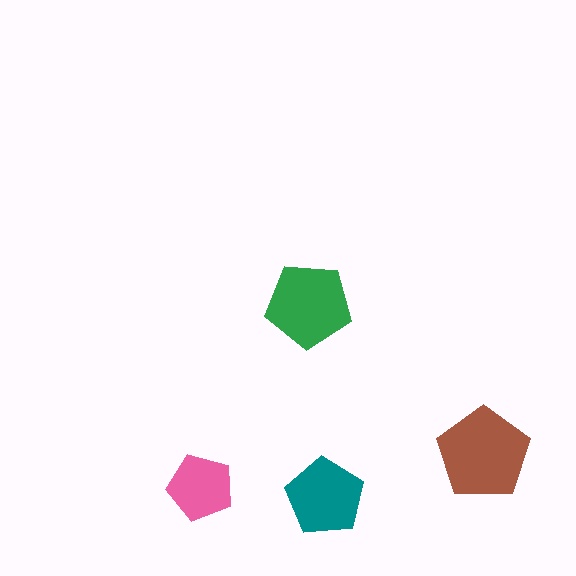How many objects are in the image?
There are 4 objects in the image.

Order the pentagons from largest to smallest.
the brown one, the green one, the teal one, the pink one.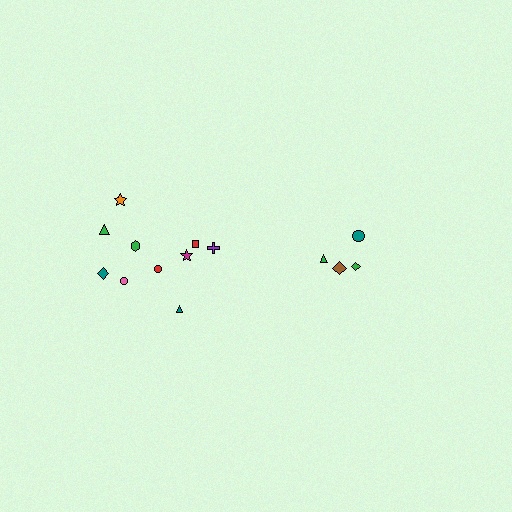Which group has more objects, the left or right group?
The left group.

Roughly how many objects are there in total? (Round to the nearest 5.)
Roughly 15 objects in total.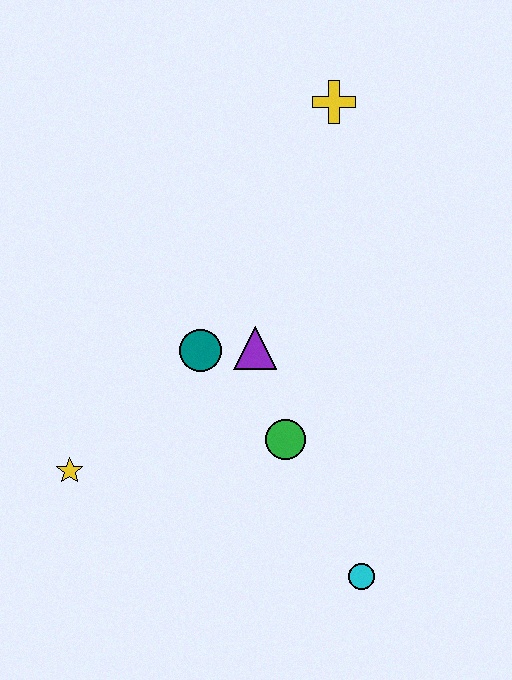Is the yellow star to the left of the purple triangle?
Yes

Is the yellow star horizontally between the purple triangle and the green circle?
No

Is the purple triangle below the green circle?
No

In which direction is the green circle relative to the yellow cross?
The green circle is below the yellow cross.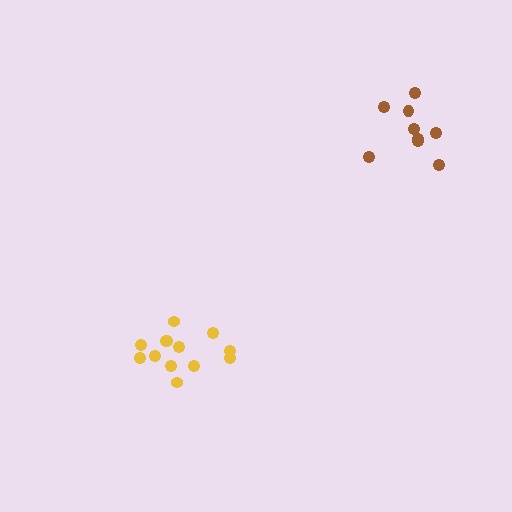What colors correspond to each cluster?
The clusters are colored: brown, yellow.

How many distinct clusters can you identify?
There are 2 distinct clusters.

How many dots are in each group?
Group 1: 9 dots, Group 2: 13 dots (22 total).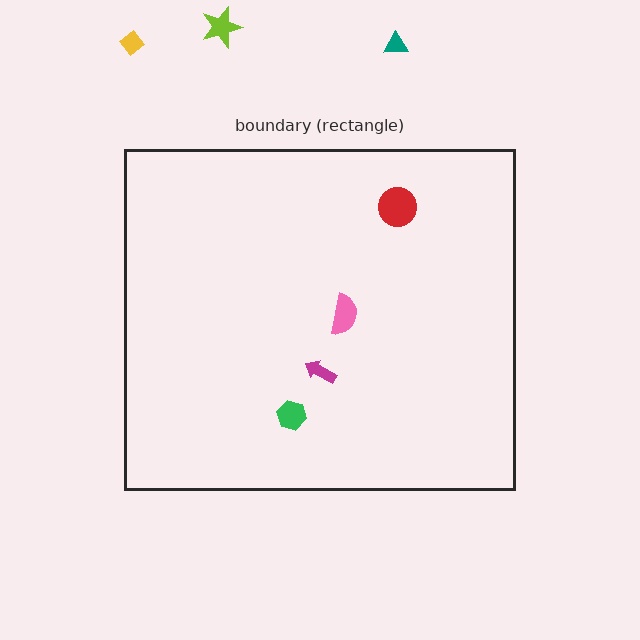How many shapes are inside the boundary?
4 inside, 3 outside.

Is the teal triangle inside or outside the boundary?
Outside.